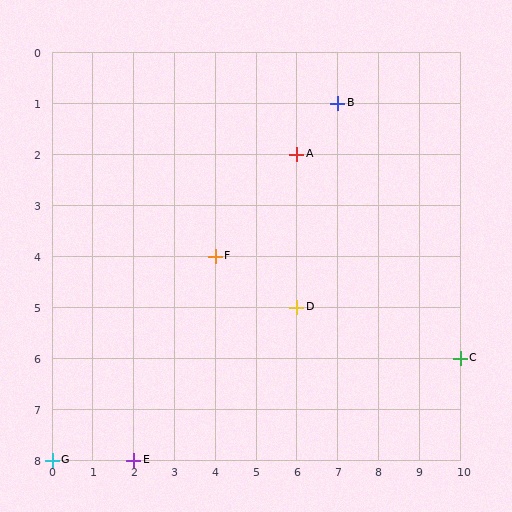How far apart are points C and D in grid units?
Points C and D are 4 columns and 1 row apart (about 4.1 grid units diagonally).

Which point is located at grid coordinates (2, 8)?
Point E is at (2, 8).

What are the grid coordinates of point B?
Point B is at grid coordinates (7, 1).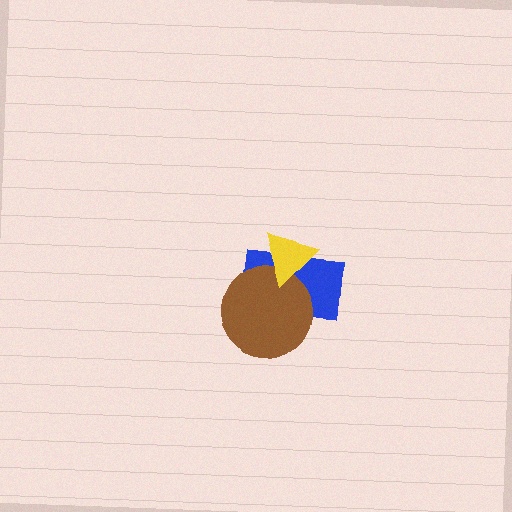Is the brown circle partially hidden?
Yes, it is partially covered by another shape.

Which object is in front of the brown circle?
The yellow triangle is in front of the brown circle.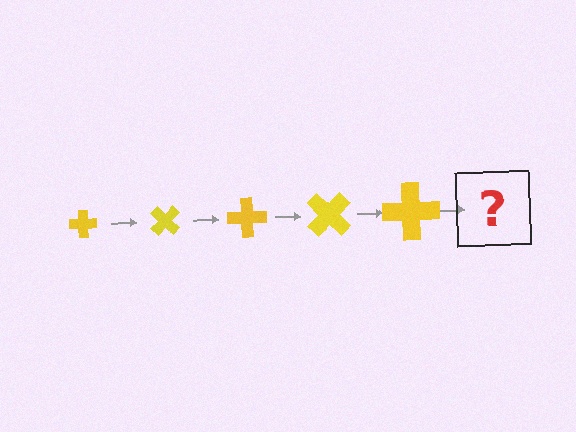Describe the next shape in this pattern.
It should be a cross, larger than the previous one and rotated 225 degrees from the start.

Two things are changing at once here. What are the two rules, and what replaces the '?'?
The two rules are that the cross grows larger each step and it rotates 45 degrees each step. The '?' should be a cross, larger than the previous one and rotated 225 degrees from the start.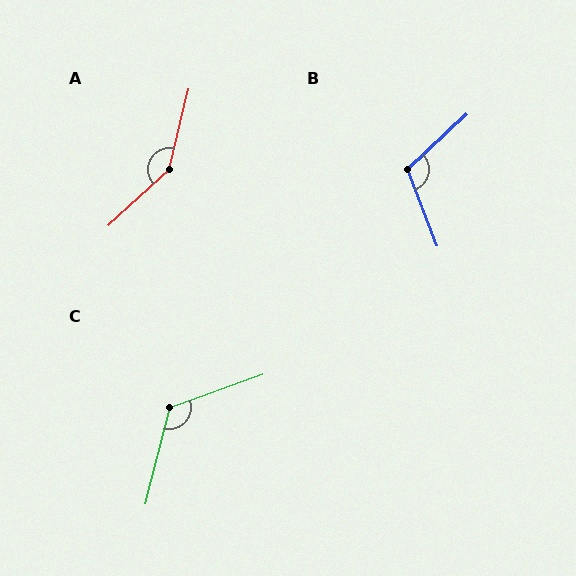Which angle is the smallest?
B, at approximately 112 degrees.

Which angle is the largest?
A, at approximately 146 degrees.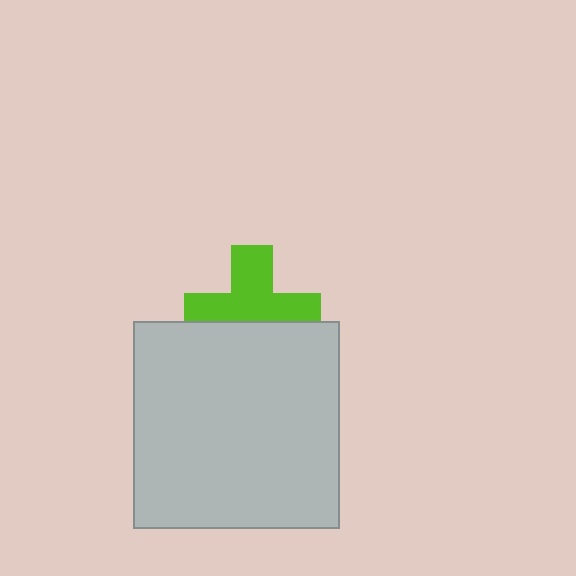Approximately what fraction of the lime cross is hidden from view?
Roughly 40% of the lime cross is hidden behind the light gray square.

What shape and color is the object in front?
The object in front is a light gray square.